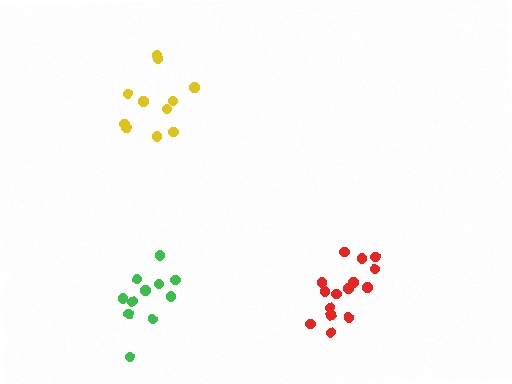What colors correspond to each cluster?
The clusters are colored: red, green, yellow.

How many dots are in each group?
Group 1: 15 dots, Group 2: 11 dots, Group 3: 11 dots (37 total).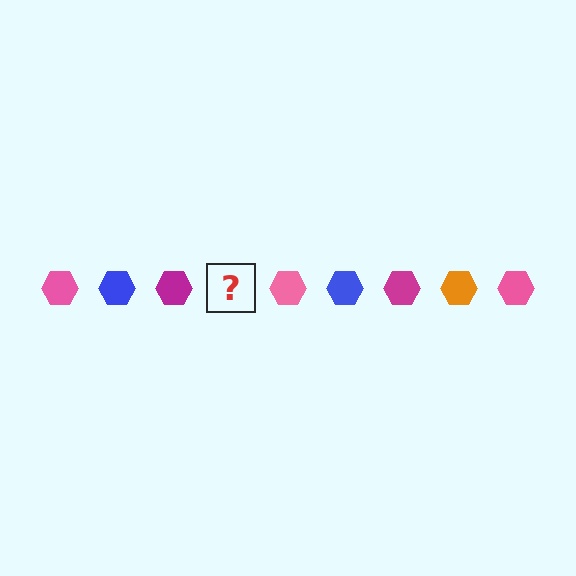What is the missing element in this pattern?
The missing element is an orange hexagon.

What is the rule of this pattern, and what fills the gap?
The rule is that the pattern cycles through pink, blue, magenta, orange hexagons. The gap should be filled with an orange hexagon.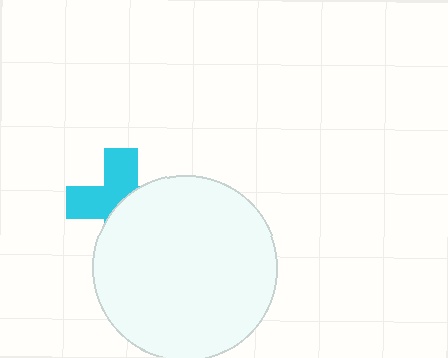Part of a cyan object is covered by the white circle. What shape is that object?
It is a cross.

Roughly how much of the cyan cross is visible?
About half of it is visible (roughly 50%).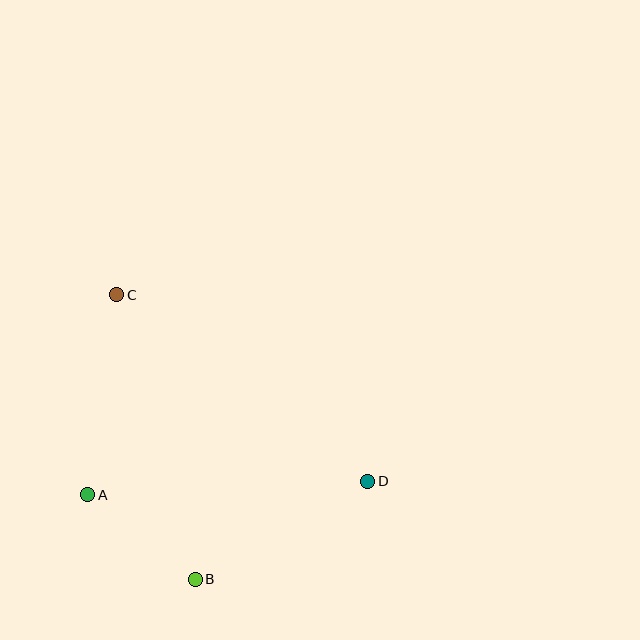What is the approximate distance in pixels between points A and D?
The distance between A and D is approximately 280 pixels.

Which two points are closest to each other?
Points A and B are closest to each other.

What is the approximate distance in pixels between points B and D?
The distance between B and D is approximately 199 pixels.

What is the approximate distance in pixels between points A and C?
The distance between A and C is approximately 202 pixels.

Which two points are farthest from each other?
Points C and D are farthest from each other.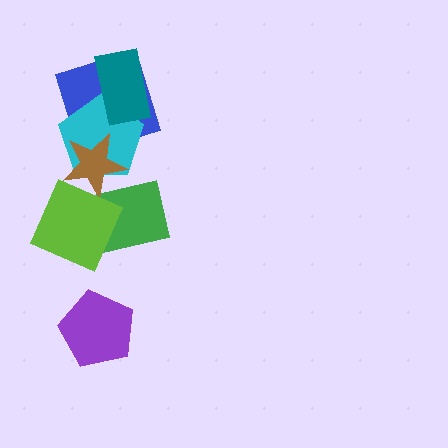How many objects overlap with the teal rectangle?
2 objects overlap with the teal rectangle.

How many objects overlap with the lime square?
1 object overlaps with the lime square.